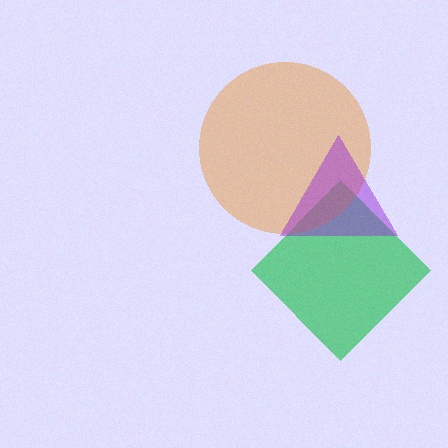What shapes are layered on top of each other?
The layered shapes are: a green diamond, an orange circle, a purple triangle.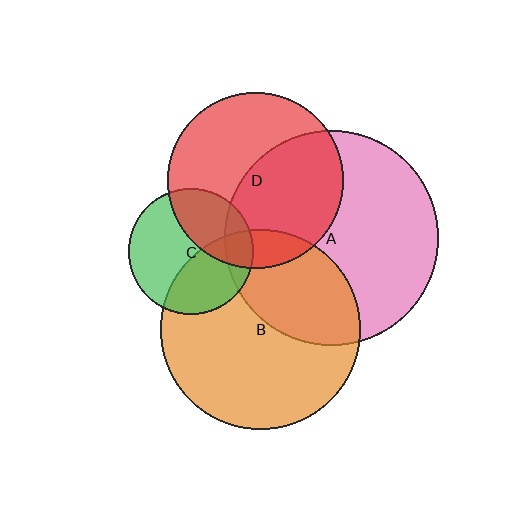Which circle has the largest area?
Circle A (pink).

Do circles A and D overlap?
Yes.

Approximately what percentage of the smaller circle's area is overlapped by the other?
Approximately 50%.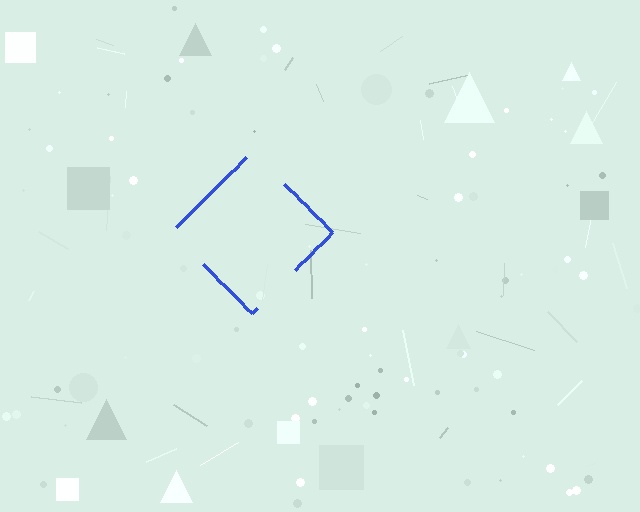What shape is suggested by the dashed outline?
The dashed outline suggests a diamond.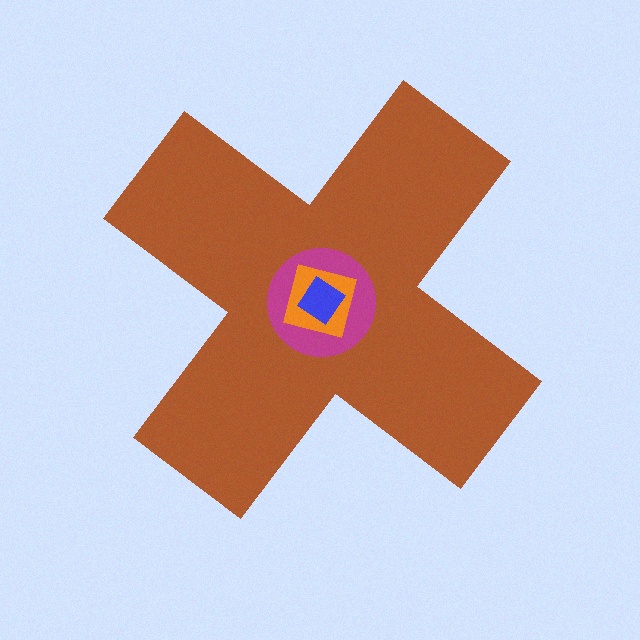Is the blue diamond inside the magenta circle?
Yes.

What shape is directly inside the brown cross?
The magenta circle.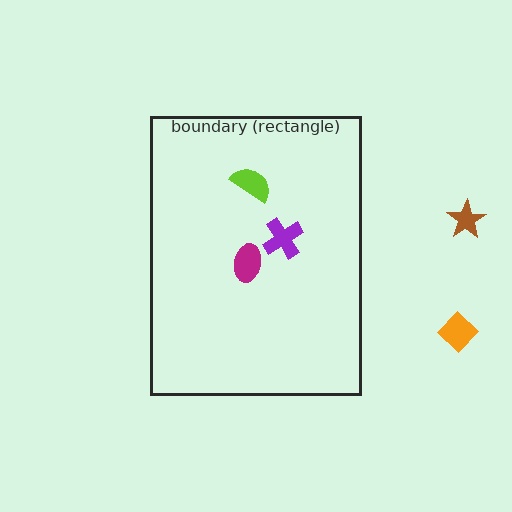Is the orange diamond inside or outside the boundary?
Outside.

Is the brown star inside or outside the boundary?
Outside.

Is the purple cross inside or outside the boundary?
Inside.